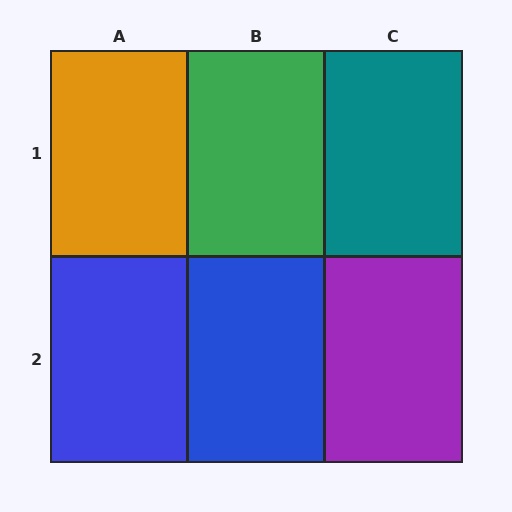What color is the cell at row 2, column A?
Blue.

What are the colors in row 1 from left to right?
Orange, green, teal.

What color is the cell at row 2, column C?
Purple.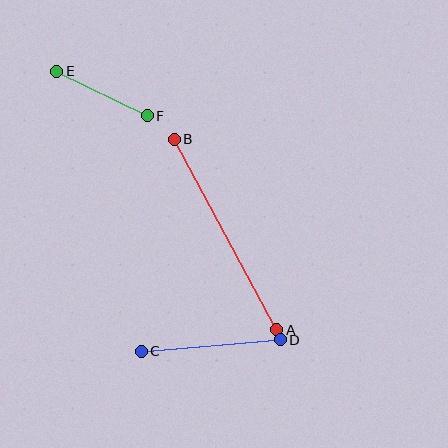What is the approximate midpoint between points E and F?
The midpoint is at approximately (102, 93) pixels.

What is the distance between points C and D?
The distance is approximately 140 pixels.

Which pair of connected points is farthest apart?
Points A and B are farthest apart.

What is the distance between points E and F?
The distance is approximately 101 pixels.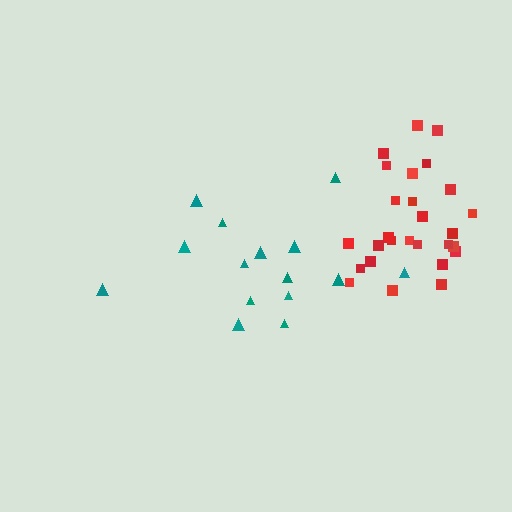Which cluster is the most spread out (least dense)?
Teal.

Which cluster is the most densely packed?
Red.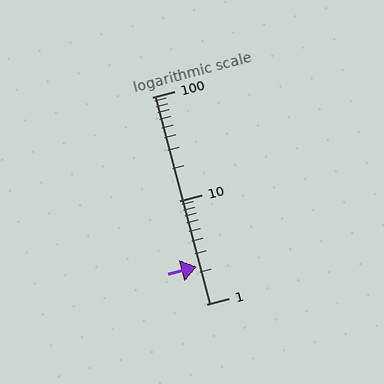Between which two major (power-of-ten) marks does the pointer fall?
The pointer is between 1 and 10.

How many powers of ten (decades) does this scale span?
The scale spans 2 decades, from 1 to 100.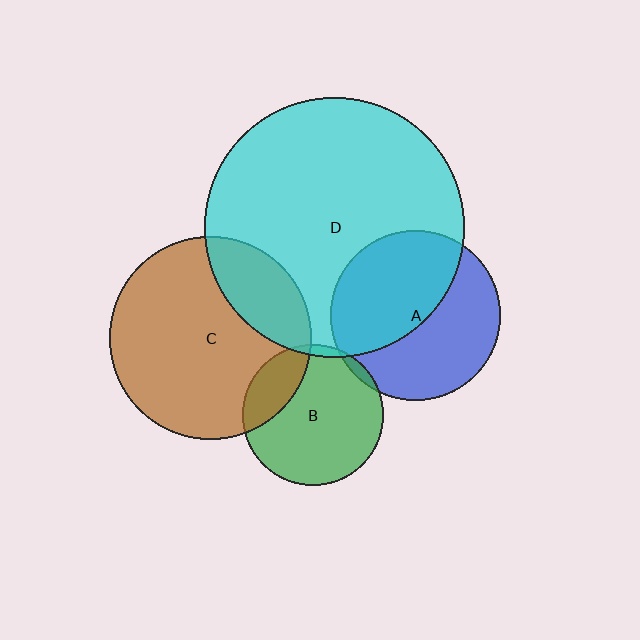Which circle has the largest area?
Circle D (cyan).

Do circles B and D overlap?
Yes.